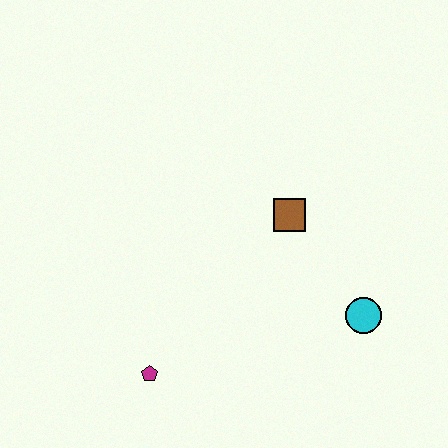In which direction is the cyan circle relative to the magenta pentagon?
The cyan circle is to the right of the magenta pentagon.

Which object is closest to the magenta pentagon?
The brown square is closest to the magenta pentagon.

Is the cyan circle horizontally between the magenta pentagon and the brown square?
No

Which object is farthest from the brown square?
The magenta pentagon is farthest from the brown square.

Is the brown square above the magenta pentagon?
Yes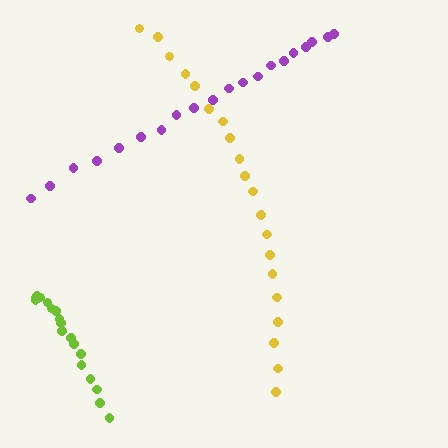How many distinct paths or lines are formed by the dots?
There are 3 distinct paths.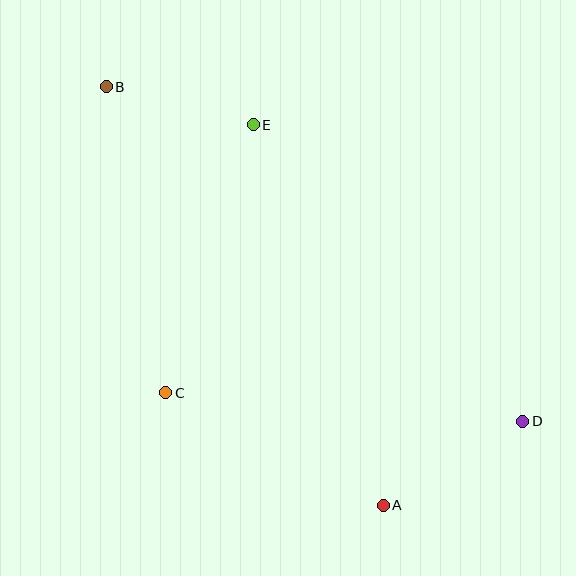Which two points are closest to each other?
Points B and E are closest to each other.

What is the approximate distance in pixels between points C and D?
The distance between C and D is approximately 358 pixels.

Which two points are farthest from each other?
Points B and D are farthest from each other.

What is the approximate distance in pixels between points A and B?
The distance between A and B is approximately 502 pixels.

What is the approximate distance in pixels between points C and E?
The distance between C and E is approximately 282 pixels.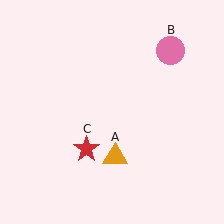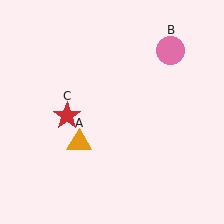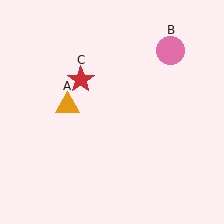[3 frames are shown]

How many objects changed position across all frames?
2 objects changed position: orange triangle (object A), red star (object C).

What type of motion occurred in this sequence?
The orange triangle (object A), red star (object C) rotated clockwise around the center of the scene.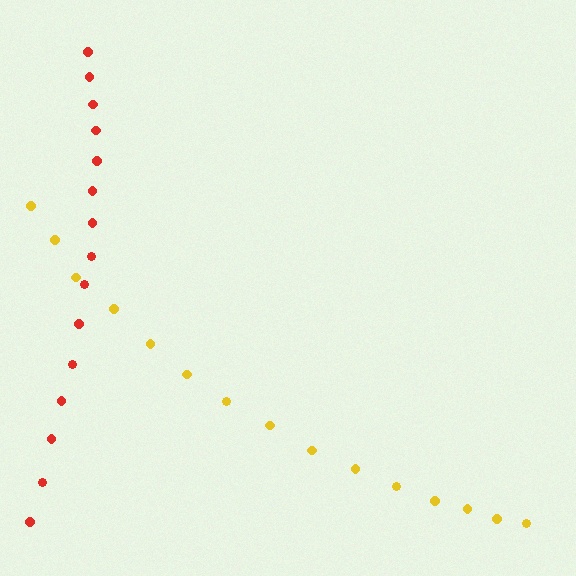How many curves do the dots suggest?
There are 2 distinct paths.